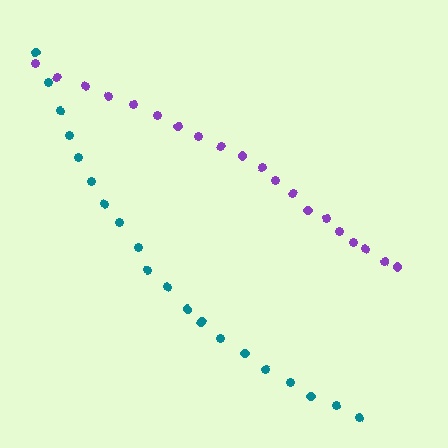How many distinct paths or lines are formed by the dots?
There are 2 distinct paths.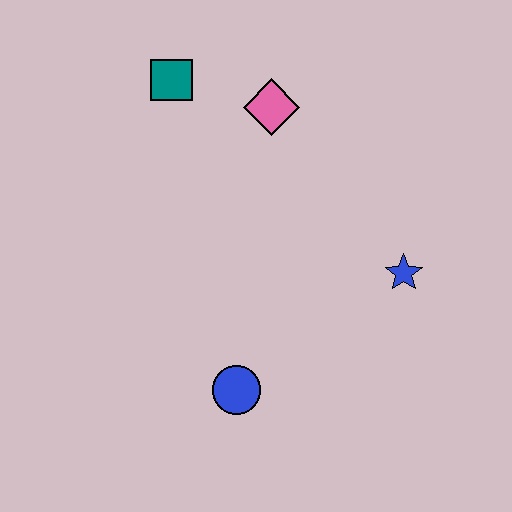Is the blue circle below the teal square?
Yes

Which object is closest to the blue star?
The blue circle is closest to the blue star.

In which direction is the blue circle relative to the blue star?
The blue circle is to the left of the blue star.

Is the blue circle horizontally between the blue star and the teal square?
Yes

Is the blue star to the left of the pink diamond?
No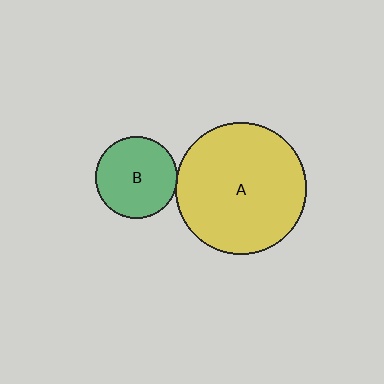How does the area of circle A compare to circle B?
Approximately 2.6 times.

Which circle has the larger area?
Circle A (yellow).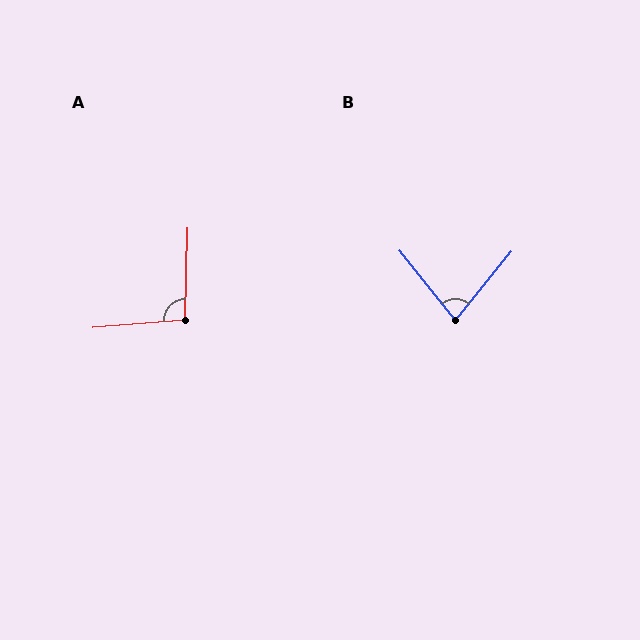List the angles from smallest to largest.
B (78°), A (96°).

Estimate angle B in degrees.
Approximately 78 degrees.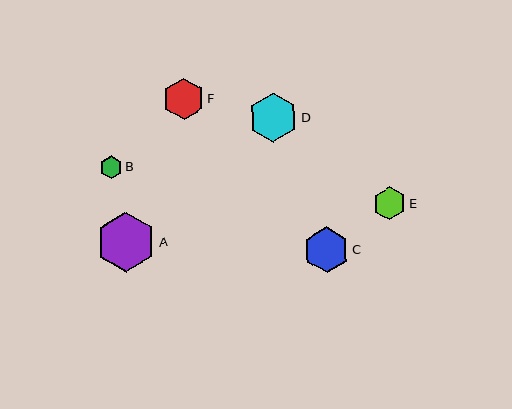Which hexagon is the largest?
Hexagon A is the largest with a size of approximately 60 pixels.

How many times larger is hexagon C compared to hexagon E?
Hexagon C is approximately 1.4 times the size of hexagon E.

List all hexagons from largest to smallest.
From largest to smallest: A, D, C, F, E, B.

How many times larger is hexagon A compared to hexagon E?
Hexagon A is approximately 1.8 times the size of hexagon E.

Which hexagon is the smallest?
Hexagon B is the smallest with a size of approximately 23 pixels.